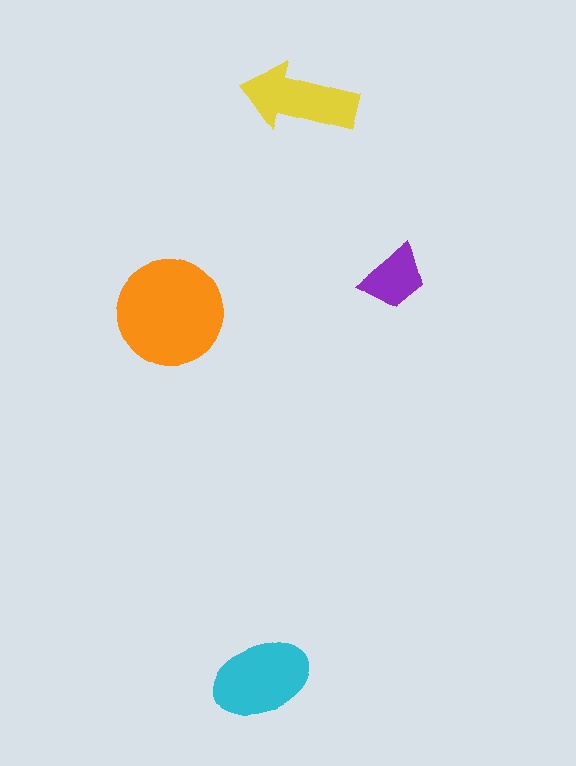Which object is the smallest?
The purple trapezoid.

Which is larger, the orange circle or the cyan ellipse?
The orange circle.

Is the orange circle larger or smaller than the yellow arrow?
Larger.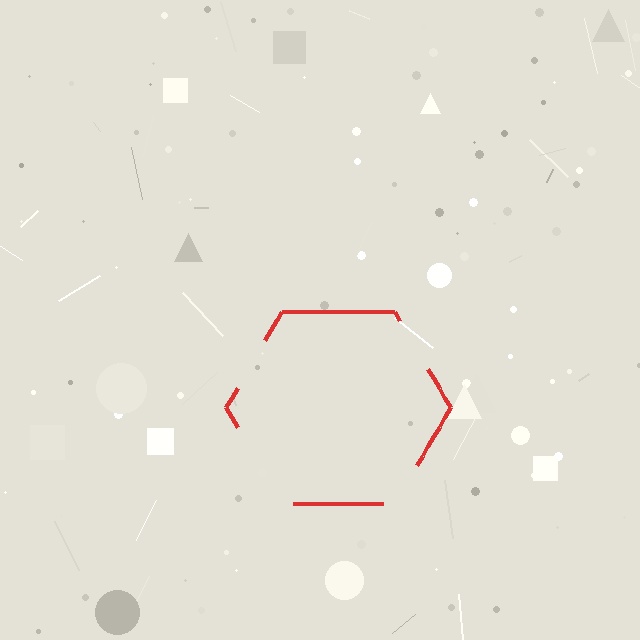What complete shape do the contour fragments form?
The contour fragments form a hexagon.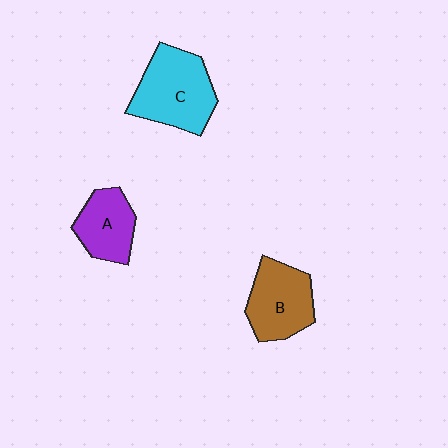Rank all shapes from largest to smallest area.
From largest to smallest: C (cyan), B (brown), A (purple).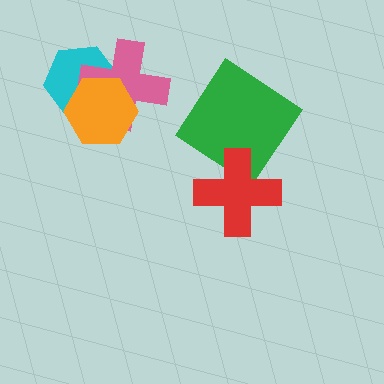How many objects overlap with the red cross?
1 object overlaps with the red cross.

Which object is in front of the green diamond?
The red cross is in front of the green diamond.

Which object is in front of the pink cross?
The orange hexagon is in front of the pink cross.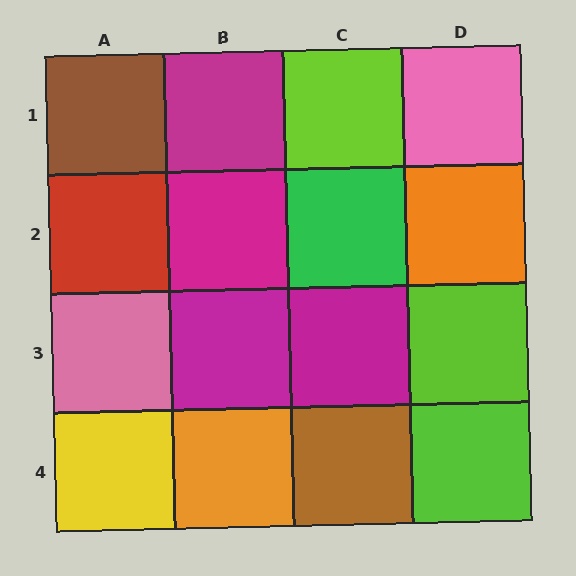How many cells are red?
1 cell is red.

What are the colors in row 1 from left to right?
Brown, magenta, lime, pink.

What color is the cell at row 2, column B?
Magenta.